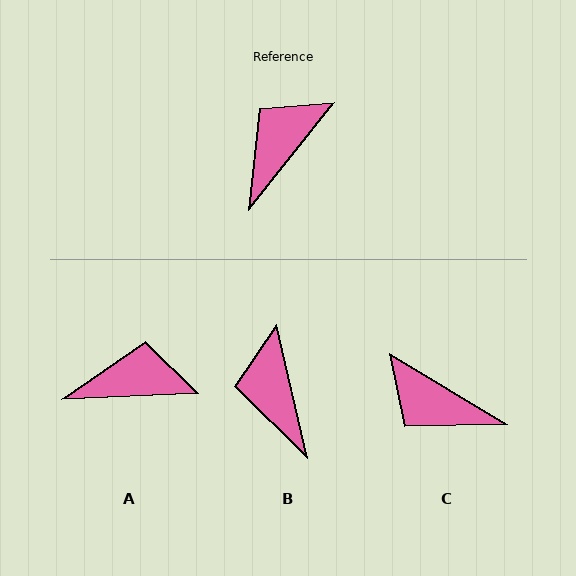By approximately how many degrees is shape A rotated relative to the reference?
Approximately 49 degrees clockwise.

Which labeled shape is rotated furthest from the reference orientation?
C, about 97 degrees away.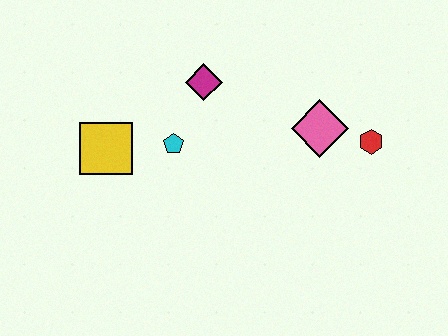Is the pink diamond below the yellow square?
No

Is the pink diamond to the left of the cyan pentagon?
No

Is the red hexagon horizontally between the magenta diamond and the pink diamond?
No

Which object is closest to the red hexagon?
The pink diamond is closest to the red hexagon.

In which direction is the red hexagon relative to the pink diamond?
The red hexagon is to the right of the pink diamond.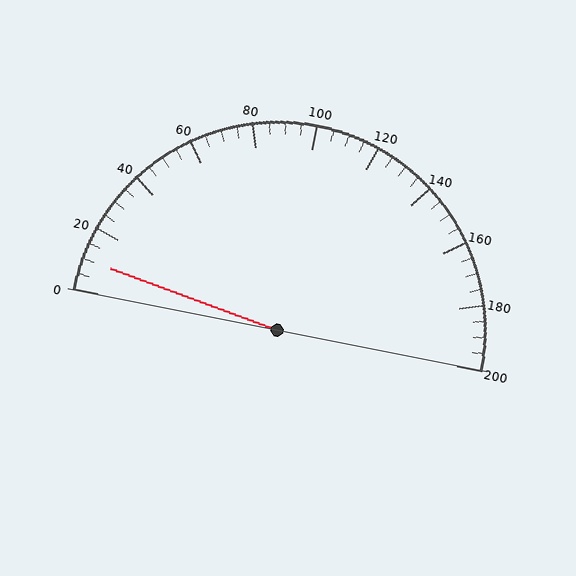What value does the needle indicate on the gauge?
The needle indicates approximately 10.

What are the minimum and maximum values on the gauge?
The gauge ranges from 0 to 200.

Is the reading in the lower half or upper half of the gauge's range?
The reading is in the lower half of the range (0 to 200).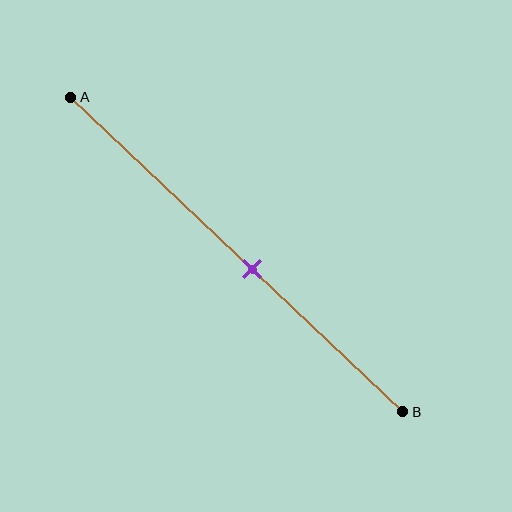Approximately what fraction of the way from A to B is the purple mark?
The purple mark is approximately 55% of the way from A to B.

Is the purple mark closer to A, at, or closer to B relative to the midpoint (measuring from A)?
The purple mark is closer to point B than the midpoint of segment AB.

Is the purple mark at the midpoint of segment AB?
No, the mark is at about 55% from A, not at the 50% midpoint.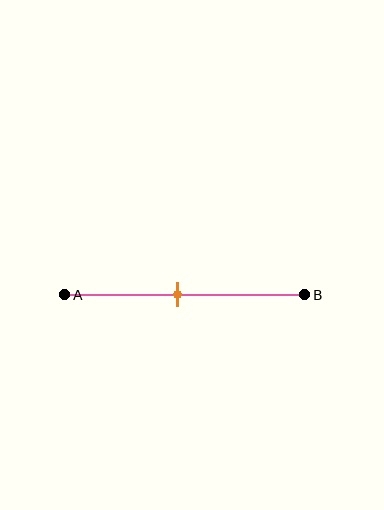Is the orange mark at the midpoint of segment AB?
Yes, the mark is approximately at the midpoint.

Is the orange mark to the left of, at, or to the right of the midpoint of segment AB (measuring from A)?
The orange mark is approximately at the midpoint of segment AB.